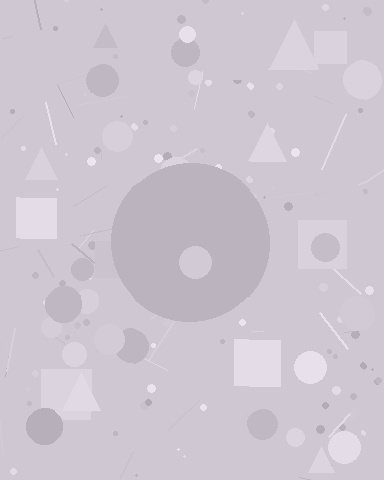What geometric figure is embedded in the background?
A circle is embedded in the background.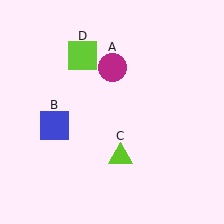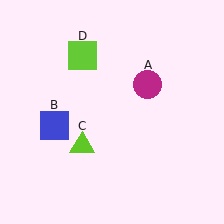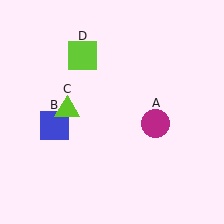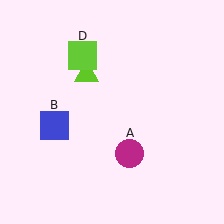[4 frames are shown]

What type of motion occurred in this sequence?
The magenta circle (object A), lime triangle (object C) rotated clockwise around the center of the scene.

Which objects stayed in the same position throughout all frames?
Blue square (object B) and lime square (object D) remained stationary.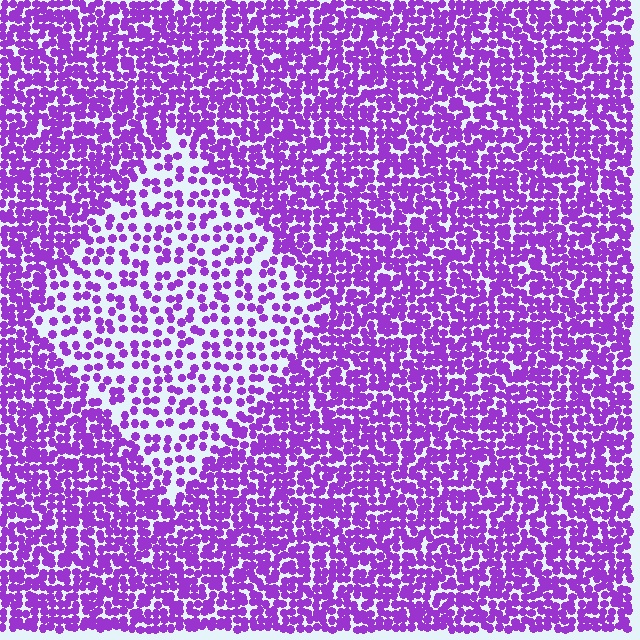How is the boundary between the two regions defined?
The boundary is defined by a change in element density (approximately 2.1x ratio). All elements are the same color, size, and shape.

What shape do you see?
I see a diamond.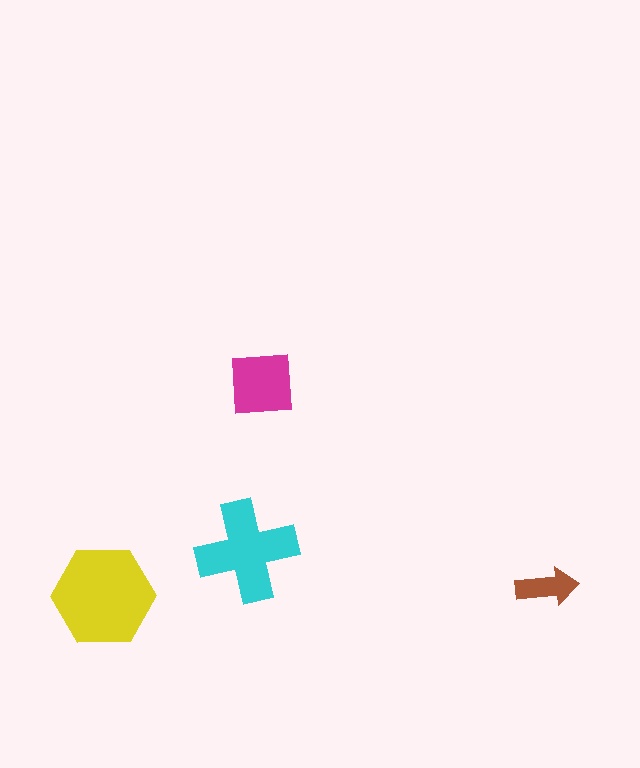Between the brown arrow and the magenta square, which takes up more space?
The magenta square.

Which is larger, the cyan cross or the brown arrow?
The cyan cross.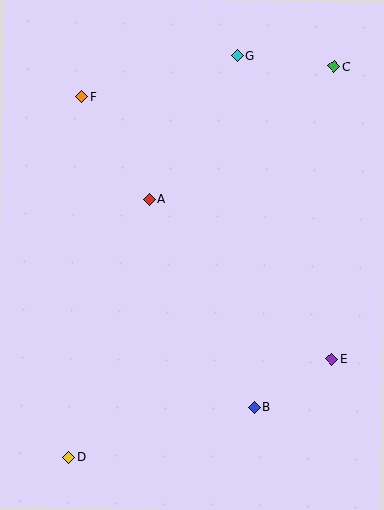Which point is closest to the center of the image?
Point A at (149, 200) is closest to the center.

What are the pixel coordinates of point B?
Point B is at (254, 407).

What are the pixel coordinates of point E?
Point E is at (332, 359).